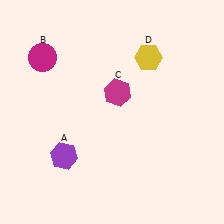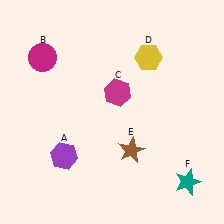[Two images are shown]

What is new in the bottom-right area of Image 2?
A brown star (E) was added in the bottom-right area of Image 2.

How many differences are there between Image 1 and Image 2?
There are 2 differences between the two images.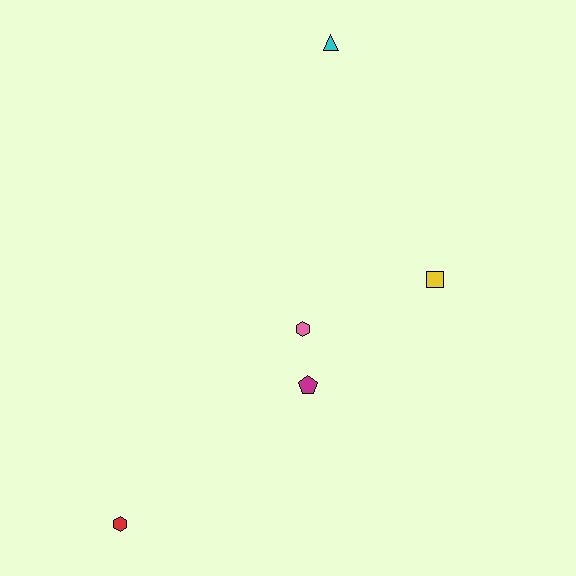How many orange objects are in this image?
There are no orange objects.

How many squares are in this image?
There is 1 square.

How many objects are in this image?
There are 5 objects.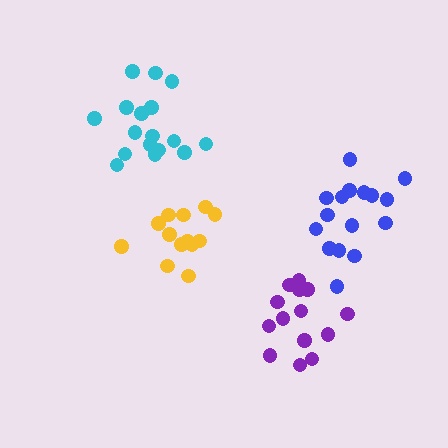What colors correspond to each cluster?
The clusters are colored: yellow, cyan, purple, blue.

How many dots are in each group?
Group 1: 13 dots, Group 2: 17 dots, Group 3: 14 dots, Group 4: 16 dots (60 total).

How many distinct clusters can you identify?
There are 4 distinct clusters.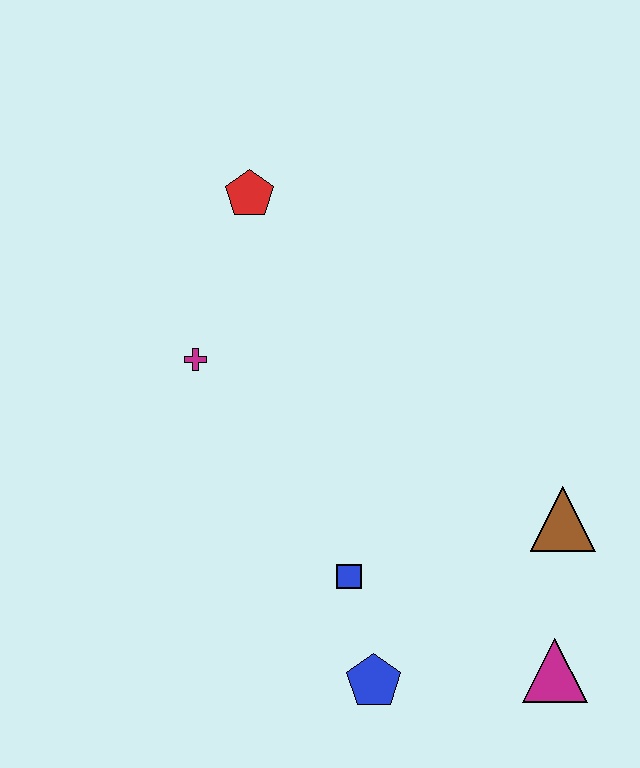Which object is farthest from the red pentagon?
The magenta triangle is farthest from the red pentagon.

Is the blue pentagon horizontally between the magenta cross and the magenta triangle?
Yes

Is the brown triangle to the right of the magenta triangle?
Yes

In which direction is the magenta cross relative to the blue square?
The magenta cross is above the blue square.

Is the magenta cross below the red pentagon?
Yes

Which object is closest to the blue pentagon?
The blue square is closest to the blue pentagon.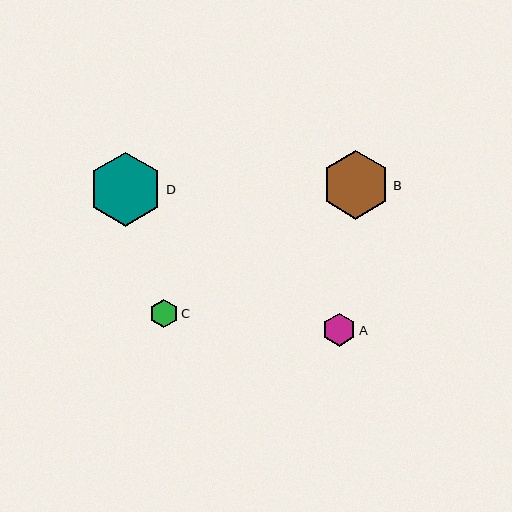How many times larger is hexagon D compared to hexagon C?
Hexagon D is approximately 2.6 times the size of hexagon C.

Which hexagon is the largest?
Hexagon D is the largest with a size of approximately 74 pixels.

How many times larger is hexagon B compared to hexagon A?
Hexagon B is approximately 2.1 times the size of hexagon A.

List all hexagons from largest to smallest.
From largest to smallest: D, B, A, C.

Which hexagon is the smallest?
Hexagon C is the smallest with a size of approximately 28 pixels.